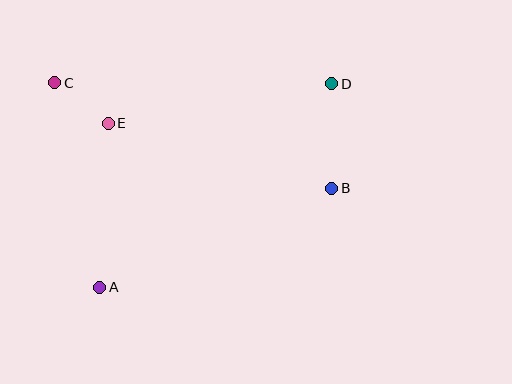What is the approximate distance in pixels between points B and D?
The distance between B and D is approximately 104 pixels.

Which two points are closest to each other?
Points C and E are closest to each other.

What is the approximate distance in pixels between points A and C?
The distance between A and C is approximately 209 pixels.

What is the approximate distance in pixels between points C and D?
The distance between C and D is approximately 277 pixels.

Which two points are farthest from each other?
Points A and D are farthest from each other.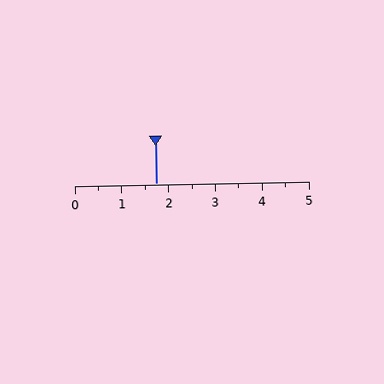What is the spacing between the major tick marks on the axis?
The major ticks are spaced 1 apart.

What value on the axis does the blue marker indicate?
The marker indicates approximately 1.8.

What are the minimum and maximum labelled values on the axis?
The axis runs from 0 to 5.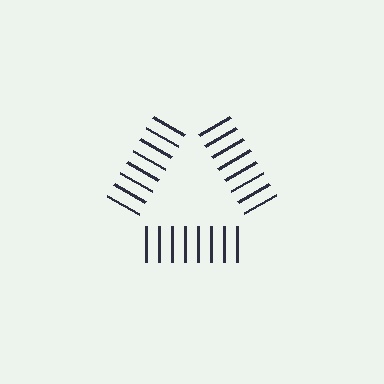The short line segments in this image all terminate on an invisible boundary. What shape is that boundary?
An illusory triangle — the line segments terminate on its edges but no continuous stroke is drawn.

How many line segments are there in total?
24 — 8 along each of the 3 edges.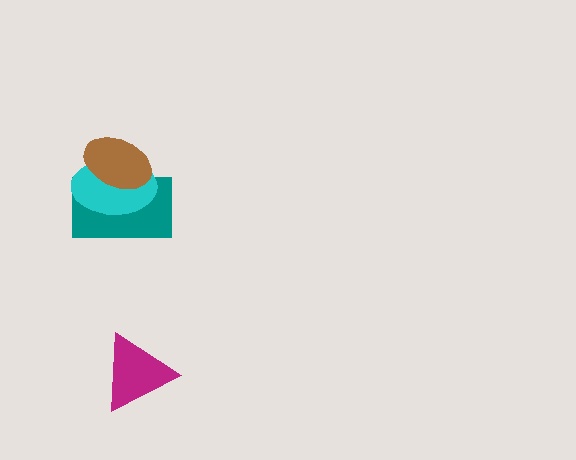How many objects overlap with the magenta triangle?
0 objects overlap with the magenta triangle.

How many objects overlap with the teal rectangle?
2 objects overlap with the teal rectangle.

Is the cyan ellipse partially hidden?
Yes, it is partially covered by another shape.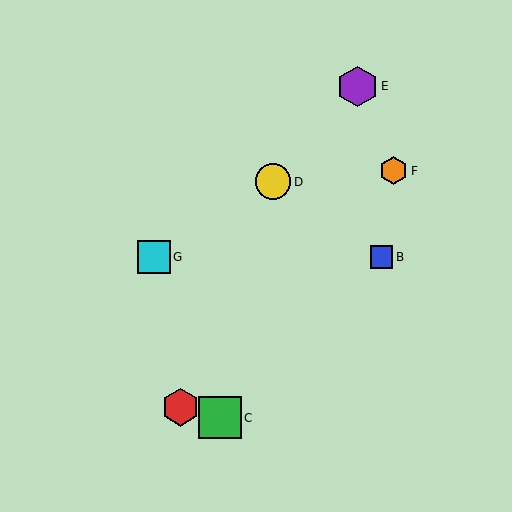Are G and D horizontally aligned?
No, G is at y≈257 and D is at y≈182.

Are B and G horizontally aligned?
Yes, both are at y≈257.